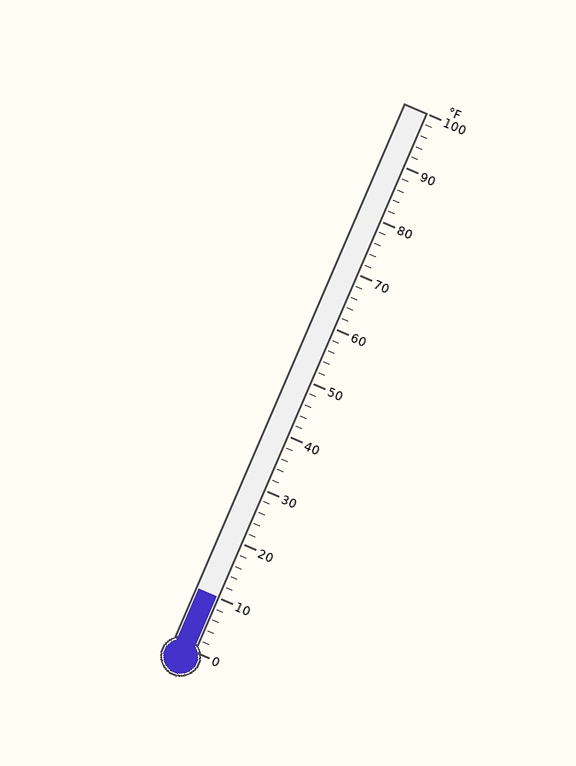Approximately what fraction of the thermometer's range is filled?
The thermometer is filled to approximately 10% of its range.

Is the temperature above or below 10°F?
The temperature is at 10°F.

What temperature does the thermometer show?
The thermometer shows approximately 10°F.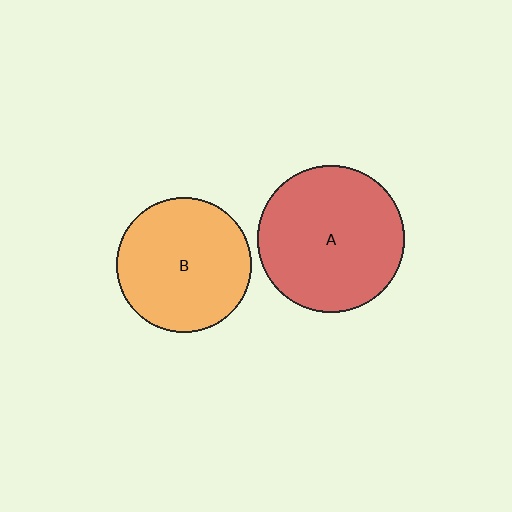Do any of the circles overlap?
No, none of the circles overlap.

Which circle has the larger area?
Circle A (red).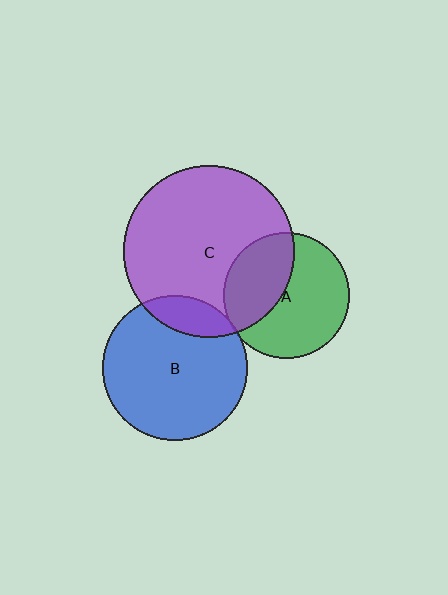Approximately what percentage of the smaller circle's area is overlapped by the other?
Approximately 15%.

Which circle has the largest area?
Circle C (purple).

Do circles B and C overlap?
Yes.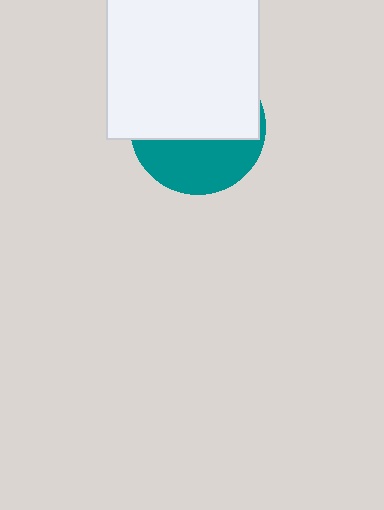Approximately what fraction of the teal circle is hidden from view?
Roughly 60% of the teal circle is hidden behind the white rectangle.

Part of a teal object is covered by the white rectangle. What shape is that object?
It is a circle.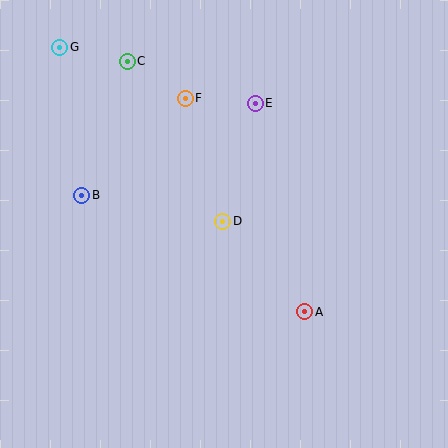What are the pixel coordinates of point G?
Point G is at (60, 47).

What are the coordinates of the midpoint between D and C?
The midpoint between D and C is at (175, 141).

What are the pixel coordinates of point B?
Point B is at (82, 195).